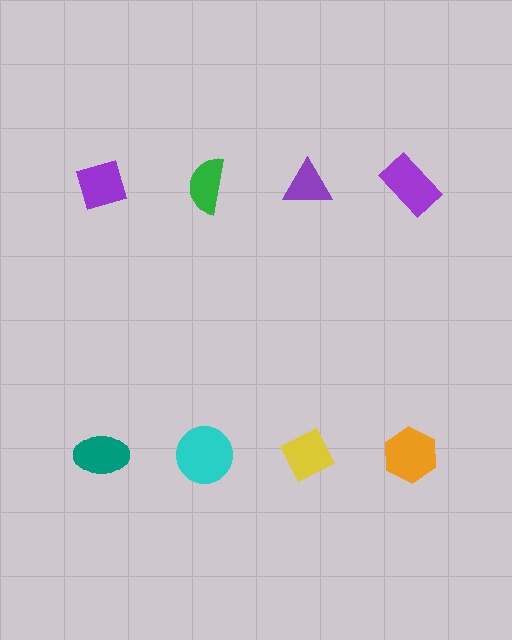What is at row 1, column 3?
A purple triangle.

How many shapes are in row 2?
4 shapes.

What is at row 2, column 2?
A cyan circle.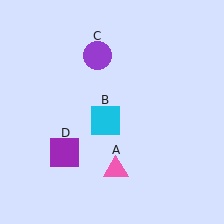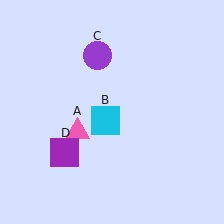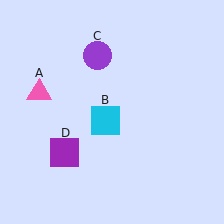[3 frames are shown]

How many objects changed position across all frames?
1 object changed position: pink triangle (object A).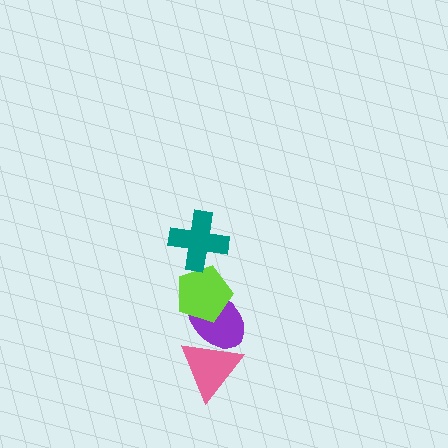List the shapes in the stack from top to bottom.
From top to bottom: the teal cross, the lime pentagon, the purple ellipse, the pink triangle.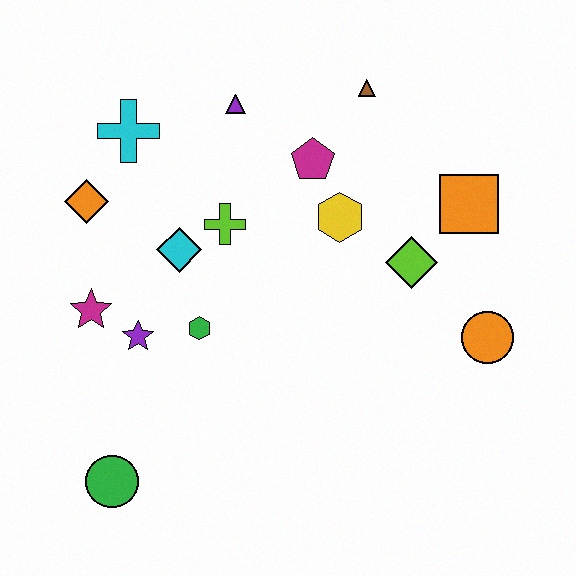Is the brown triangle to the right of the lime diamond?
No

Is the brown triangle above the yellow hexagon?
Yes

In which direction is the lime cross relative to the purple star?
The lime cross is above the purple star.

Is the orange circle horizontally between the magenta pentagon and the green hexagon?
No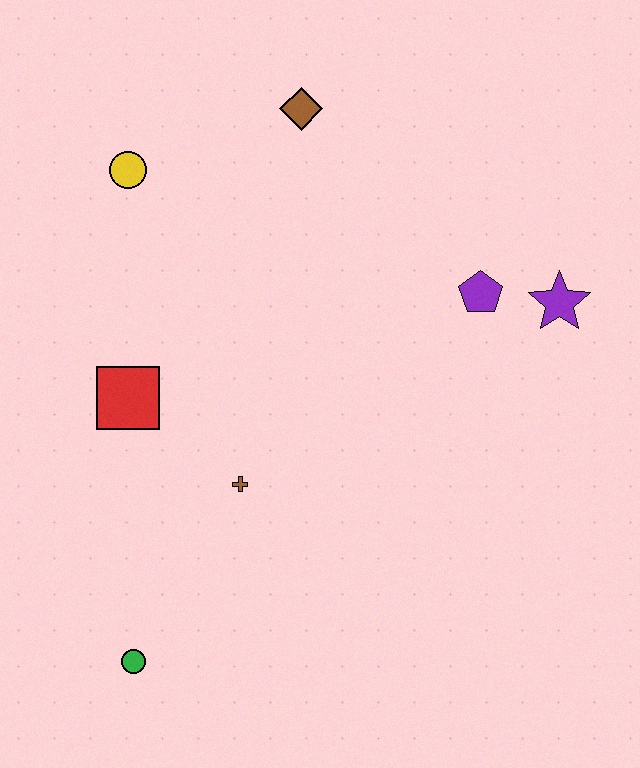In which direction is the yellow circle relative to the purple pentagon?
The yellow circle is to the left of the purple pentagon.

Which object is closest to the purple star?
The purple pentagon is closest to the purple star.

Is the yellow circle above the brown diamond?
No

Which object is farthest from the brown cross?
The brown diamond is farthest from the brown cross.